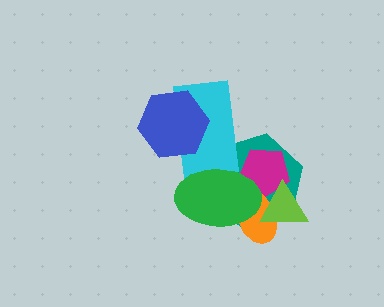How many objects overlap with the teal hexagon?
5 objects overlap with the teal hexagon.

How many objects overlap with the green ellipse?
4 objects overlap with the green ellipse.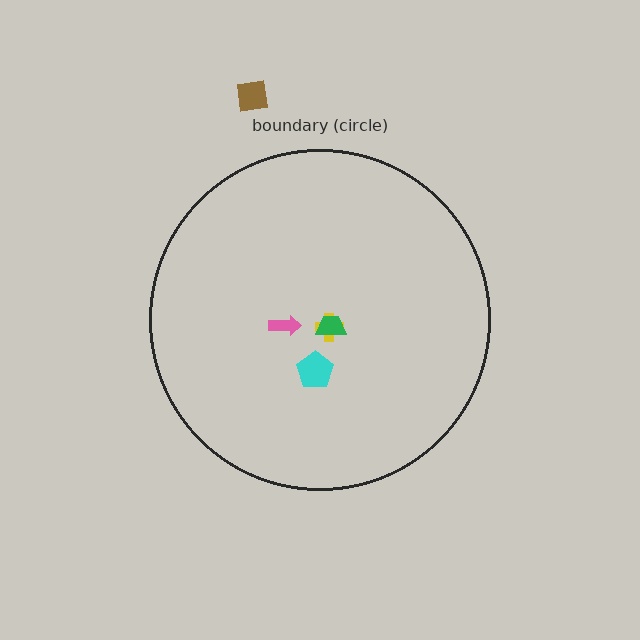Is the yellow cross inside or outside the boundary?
Inside.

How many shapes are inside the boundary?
4 inside, 1 outside.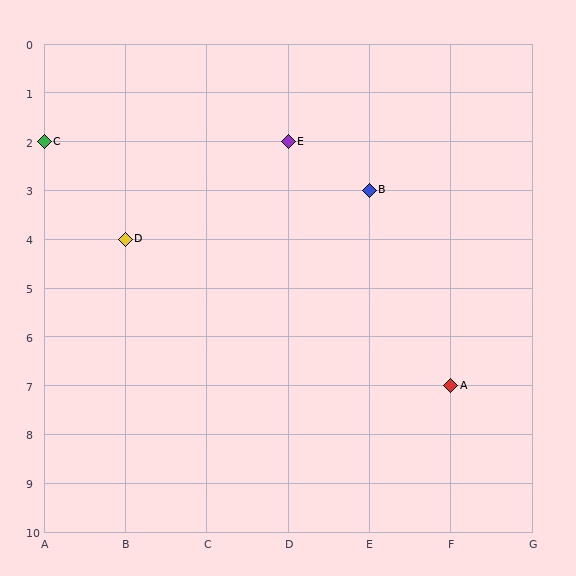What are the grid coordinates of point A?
Point A is at grid coordinates (F, 7).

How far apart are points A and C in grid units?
Points A and C are 5 columns and 5 rows apart (about 7.1 grid units diagonally).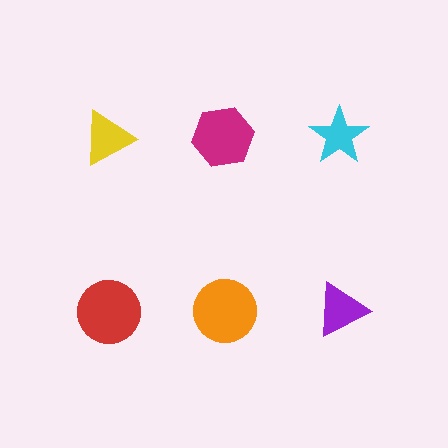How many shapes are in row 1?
3 shapes.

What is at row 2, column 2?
An orange circle.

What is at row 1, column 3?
A cyan star.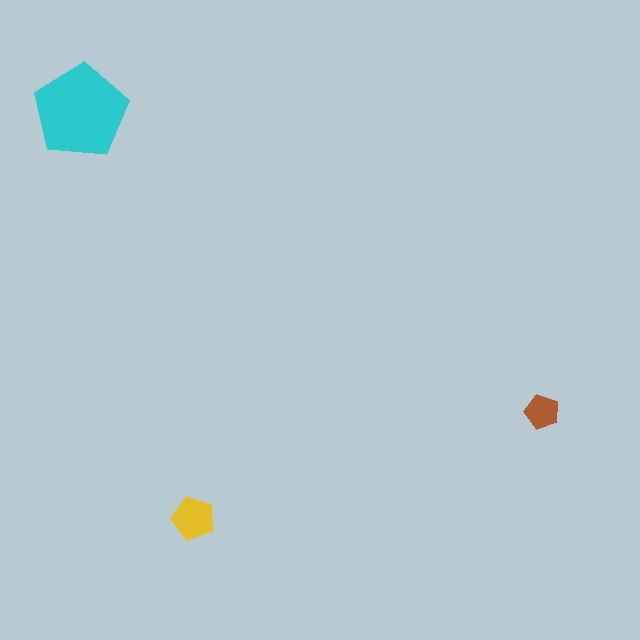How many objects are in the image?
There are 3 objects in the image.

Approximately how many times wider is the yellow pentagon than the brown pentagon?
About 1.5 times wider.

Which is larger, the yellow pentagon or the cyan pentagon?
The cyan one.